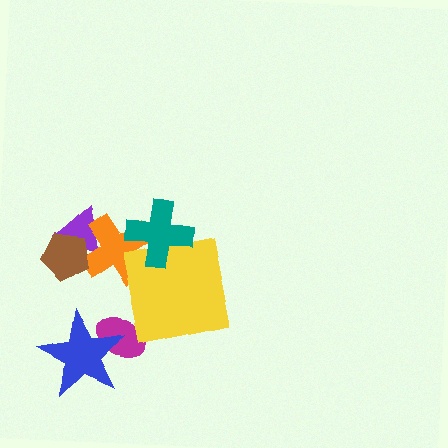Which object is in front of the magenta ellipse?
The blue star is in front of the magenta ellipse.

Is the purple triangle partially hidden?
Yes, it is partially covered by another shape.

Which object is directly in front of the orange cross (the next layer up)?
The brown pentagon is directly in front of the orange cross.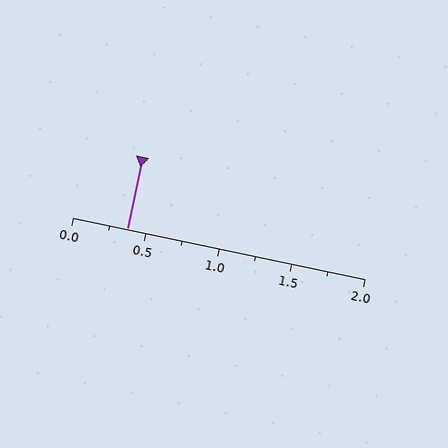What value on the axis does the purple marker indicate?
The marker indicates approximately 0.38.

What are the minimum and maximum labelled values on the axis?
The axis runs from 0.0 to 2.0.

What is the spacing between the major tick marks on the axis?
The major ticks are spaced 0.5 apart.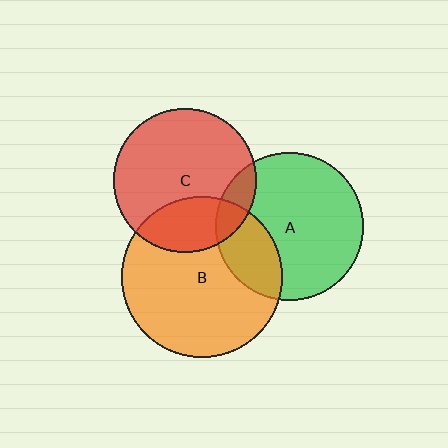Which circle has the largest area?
Circle B (orange).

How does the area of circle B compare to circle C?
Approximately 1.3 times.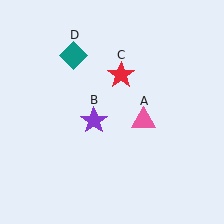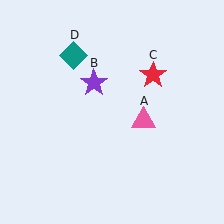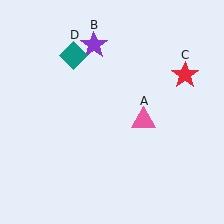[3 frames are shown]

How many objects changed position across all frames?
2 objects changed position: purple star (object B), red star (object C).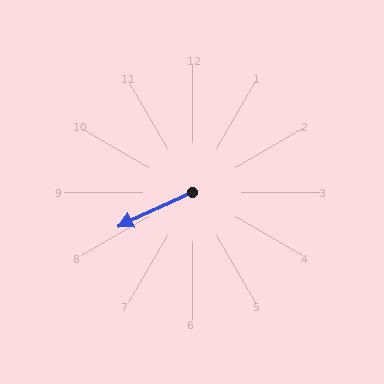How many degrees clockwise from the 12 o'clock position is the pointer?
Approximately 245 degrees.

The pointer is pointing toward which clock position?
Roughly 8 o'clock.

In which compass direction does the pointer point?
Southwest.